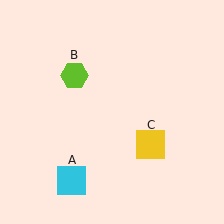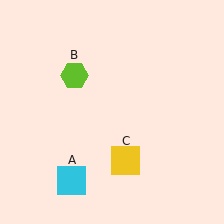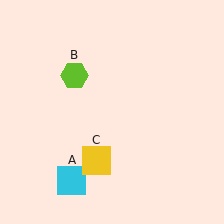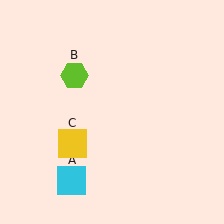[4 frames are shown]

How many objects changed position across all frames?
1 object changed position: yellow square (object C).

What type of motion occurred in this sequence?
The yellow square (object C) rotated clockwise around the center of the scene.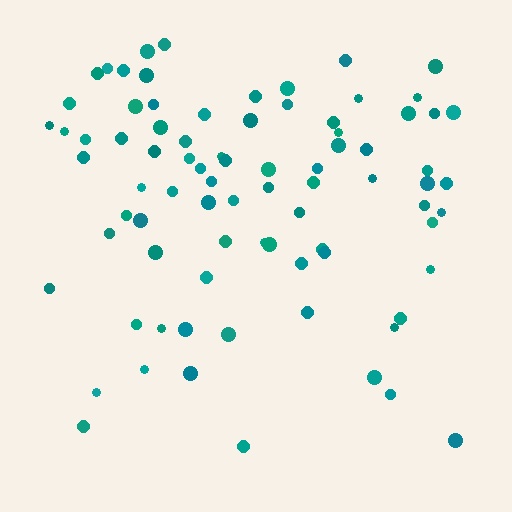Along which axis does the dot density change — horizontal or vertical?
Vertical.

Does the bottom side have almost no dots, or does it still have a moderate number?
Still a moderate number, just noticeably fewer than the top.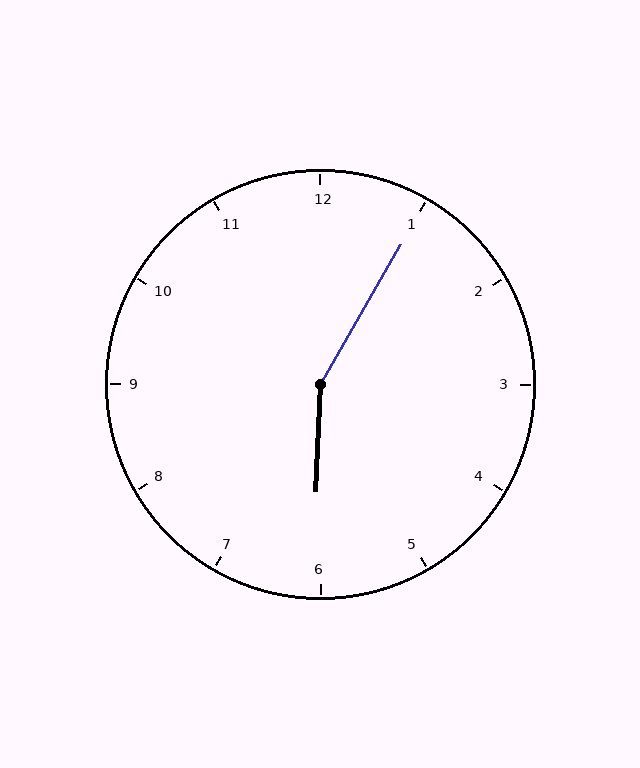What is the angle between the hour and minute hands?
Approximately 152 degrees.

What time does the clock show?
6:05.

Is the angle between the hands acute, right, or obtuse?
It is obtuse.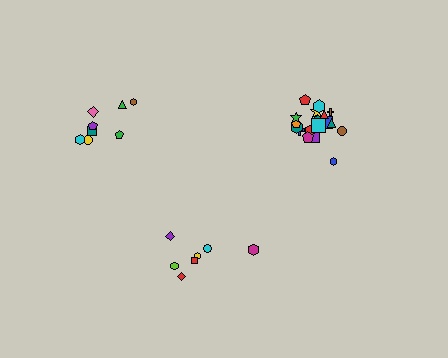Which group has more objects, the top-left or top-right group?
The top-right group.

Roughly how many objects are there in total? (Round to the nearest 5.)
Roughly 35 objects in total.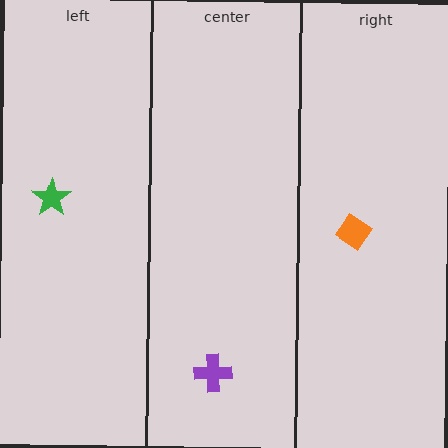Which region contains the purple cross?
The center region.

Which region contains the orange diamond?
The right region.